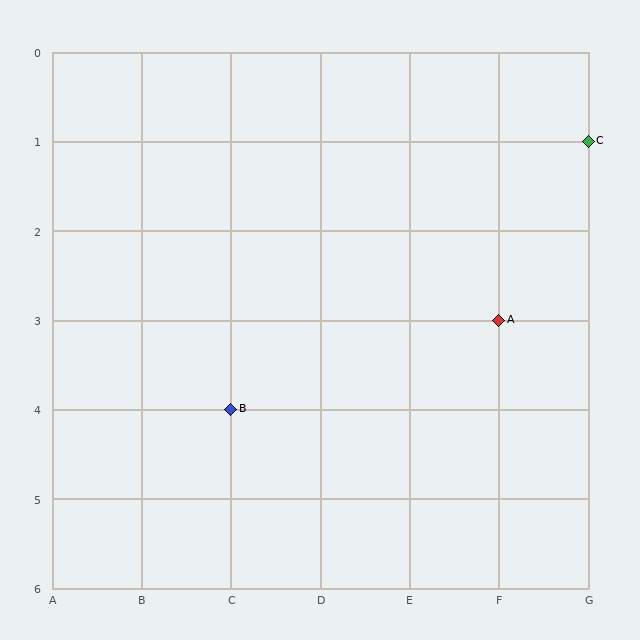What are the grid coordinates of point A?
Point A is at grid coordinates (F, 3).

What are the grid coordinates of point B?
Point B is at grid coordinates (C, 4).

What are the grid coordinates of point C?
Point C is at grid coordinates (G, 1).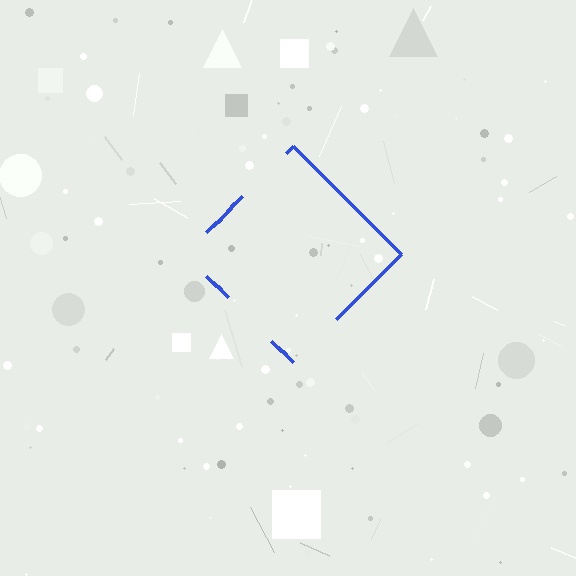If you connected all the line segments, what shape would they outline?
They would outline a diamond.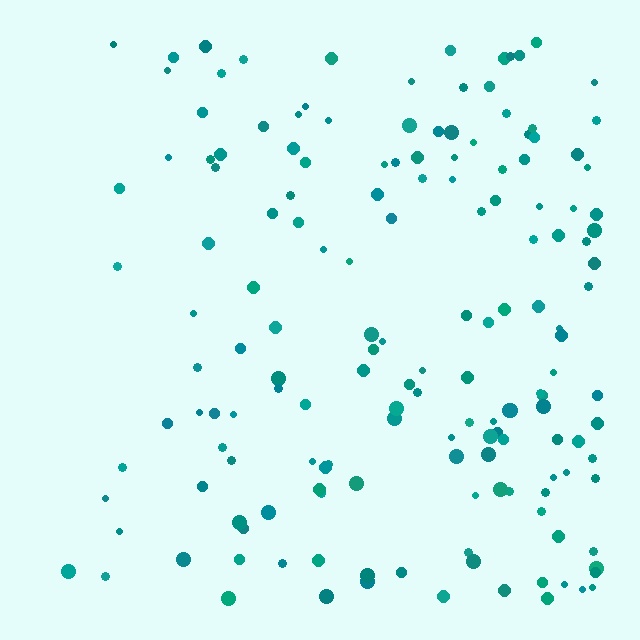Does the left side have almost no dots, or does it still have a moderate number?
Still a moderate number, just noticeably fewer than the right.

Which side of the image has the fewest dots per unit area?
The left.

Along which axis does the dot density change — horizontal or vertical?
Horizontal.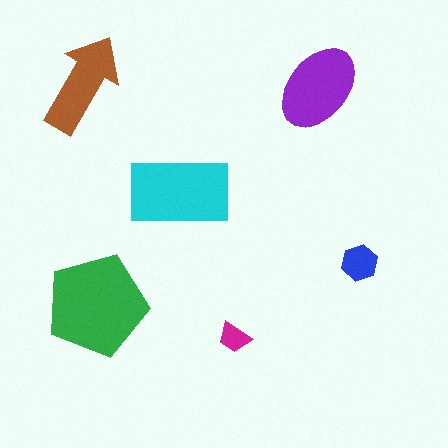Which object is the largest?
The green pentagon.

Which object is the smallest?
The magenta trapezoid.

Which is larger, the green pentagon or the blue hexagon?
The green pentagon.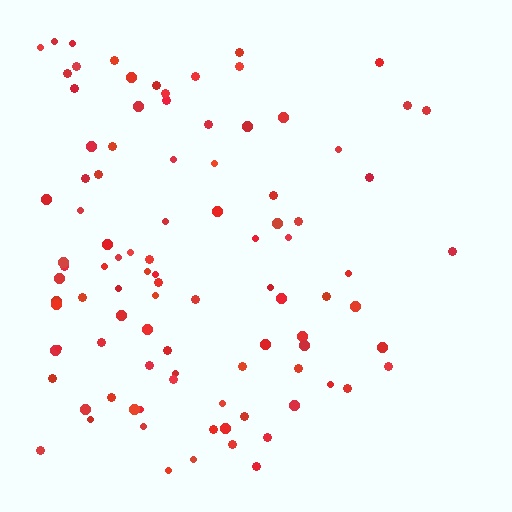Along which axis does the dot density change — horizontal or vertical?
Horizontal.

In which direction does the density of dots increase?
From right to left, with the left side densest.